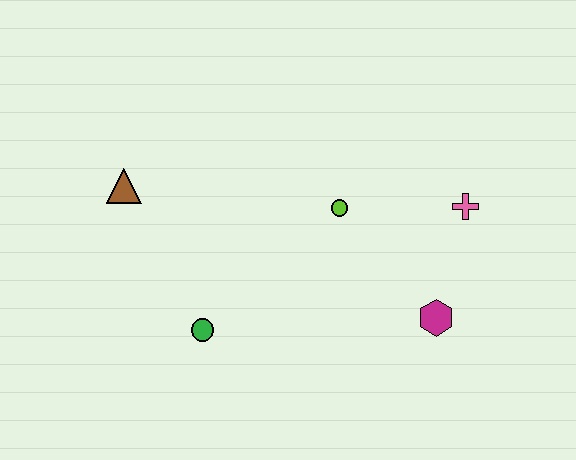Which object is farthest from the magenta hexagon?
The brown triangle is farthest from the magenta hexagon.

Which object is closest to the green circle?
The brown triangle is closest to the green circle.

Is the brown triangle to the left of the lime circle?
Yes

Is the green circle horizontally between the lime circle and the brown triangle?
Yes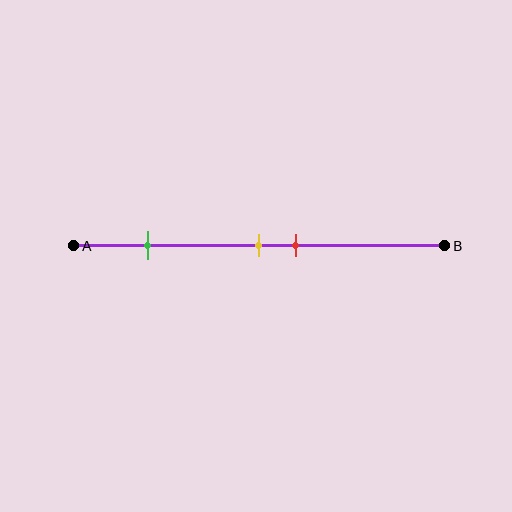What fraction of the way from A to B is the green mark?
The green mark is approximately 20% (0.2) of the way from A to B.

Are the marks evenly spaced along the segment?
No, the marks are not evenly spaced.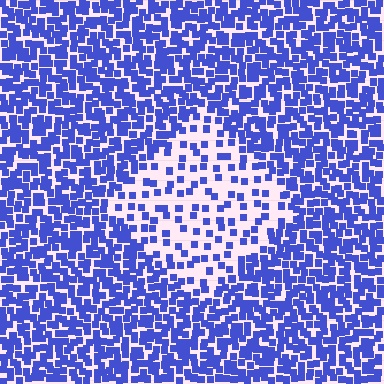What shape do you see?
I see a diamond.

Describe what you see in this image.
The image contains small blue elements arranged at two different densities. A diamond-shaped region is visible where the elements are less densely packed than the surrounding area.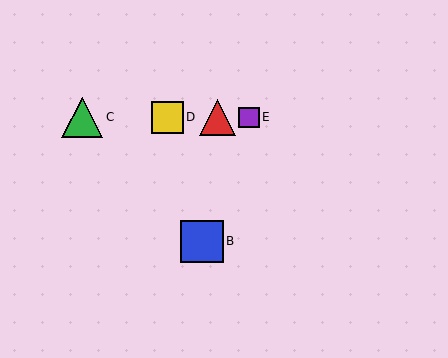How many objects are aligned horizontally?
4 objects (A, C, D, E) are aligned horizontally.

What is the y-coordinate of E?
Object E is at y≈117.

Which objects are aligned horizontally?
Objects A, C, D, E are aligned horizontally.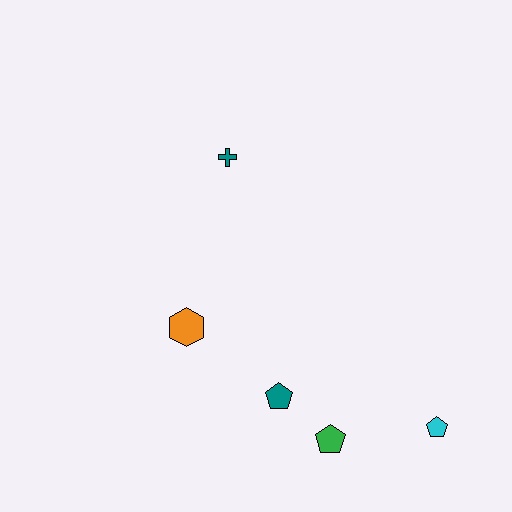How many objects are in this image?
There are 5 objects.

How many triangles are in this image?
There are no triangles.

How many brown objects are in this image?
There are no brown objects.